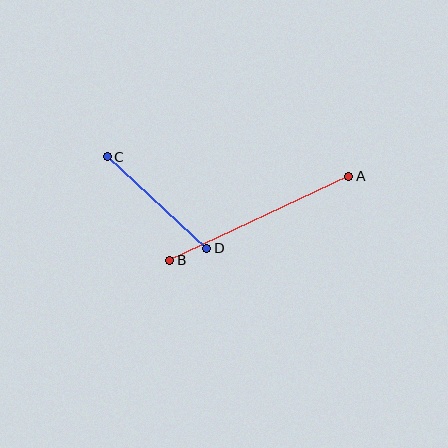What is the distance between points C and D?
The distance is approximately 135 pixels.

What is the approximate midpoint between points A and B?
The midpoint is at approximately (259, 218) pixels.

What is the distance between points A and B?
The distance is approximately 198 pixels.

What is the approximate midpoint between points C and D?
The midpoint is at approximately (157, 203) pixels.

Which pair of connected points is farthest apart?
Points A and B are farthest apart.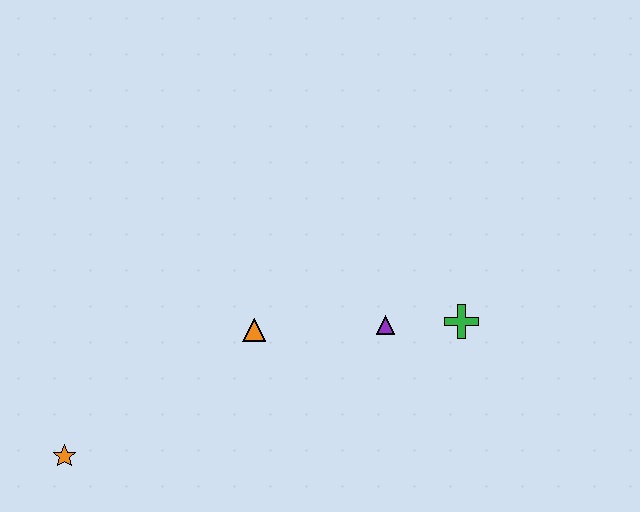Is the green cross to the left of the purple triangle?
No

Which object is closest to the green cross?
The purple triangle is closest to the green cross.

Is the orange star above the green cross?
No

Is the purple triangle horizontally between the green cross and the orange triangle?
Yes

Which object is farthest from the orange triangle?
The orange star is farthest from the orange triangle.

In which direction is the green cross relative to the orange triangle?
The green cross is to the right of the orange triangle.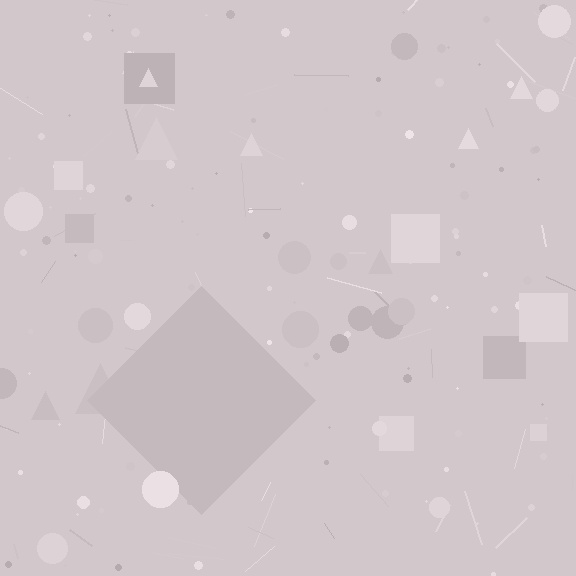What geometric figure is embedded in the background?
A diamond is embedded in the background.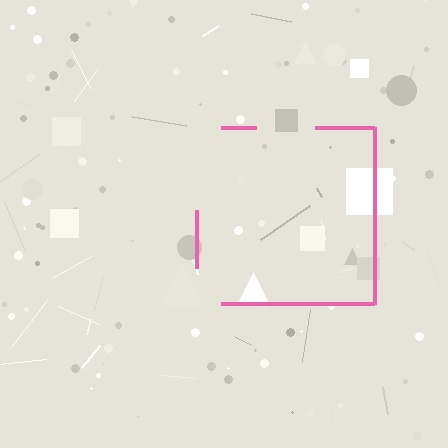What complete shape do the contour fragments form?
The contour fragments form a square.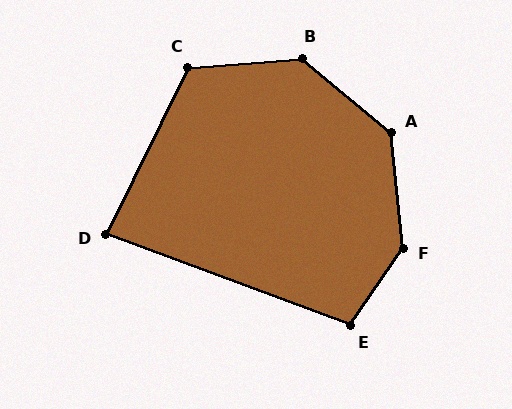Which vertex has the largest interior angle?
F, at approximately 140 degrees.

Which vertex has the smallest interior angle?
D, at approximately 84 degrees.